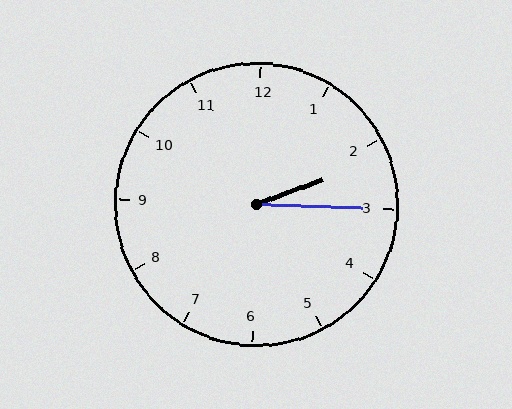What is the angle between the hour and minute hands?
Approximately 22 degrees.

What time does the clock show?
2:15.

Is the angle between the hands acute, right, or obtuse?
It is acute.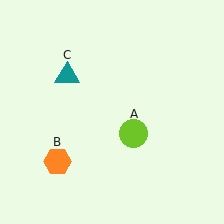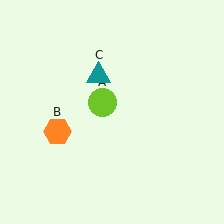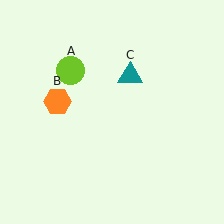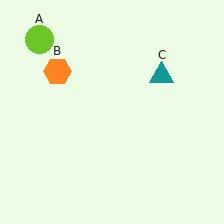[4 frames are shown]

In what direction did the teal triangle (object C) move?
The teal triangle (object C) moved right.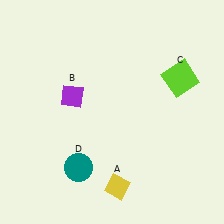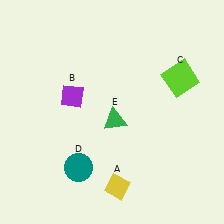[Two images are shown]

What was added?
A green triangle (E) was added in Image 2.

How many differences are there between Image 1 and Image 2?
There is 1 difference between the two images.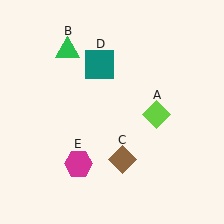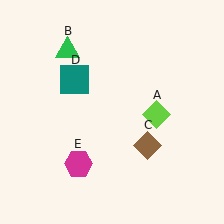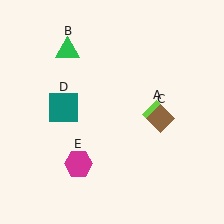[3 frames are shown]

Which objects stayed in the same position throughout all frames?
Lime diamond (object A) and green triangle (object B) and magenta hexagon (object E) remained stationary.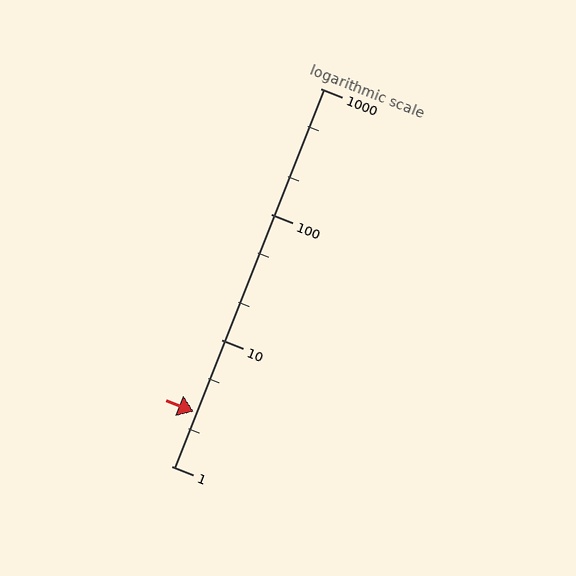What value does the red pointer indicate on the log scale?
The pointer indicates approximately 2.7.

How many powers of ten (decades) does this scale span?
The scale spans 3 decades, from 1 to 1000.